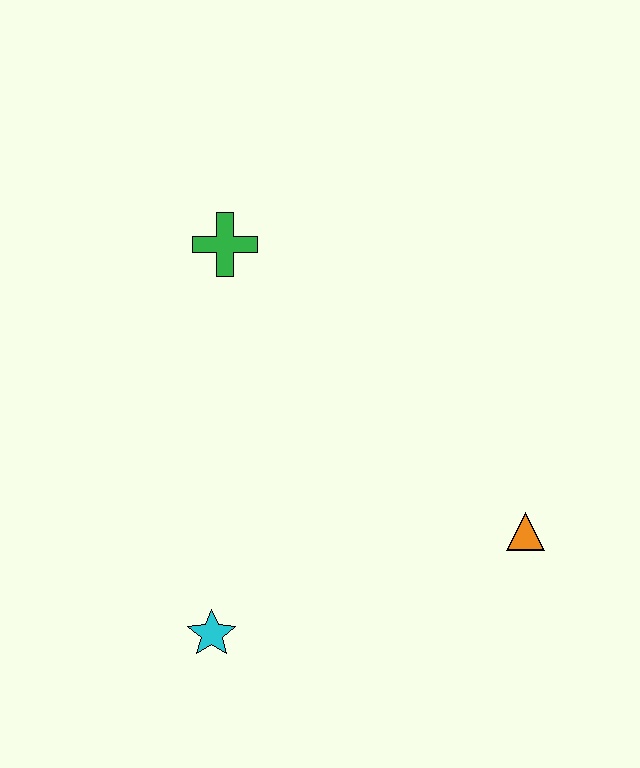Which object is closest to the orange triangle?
The cyan star is closest to the orange triangle.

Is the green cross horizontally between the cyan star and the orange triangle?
Yes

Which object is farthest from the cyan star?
The green cross is farthest from the cyan star.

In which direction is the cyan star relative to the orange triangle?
The cyan star is to the left of the orange triangle.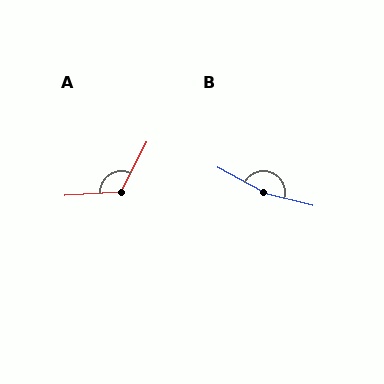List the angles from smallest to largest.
A (120°), B (166°).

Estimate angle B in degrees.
Approximately 166 degrees.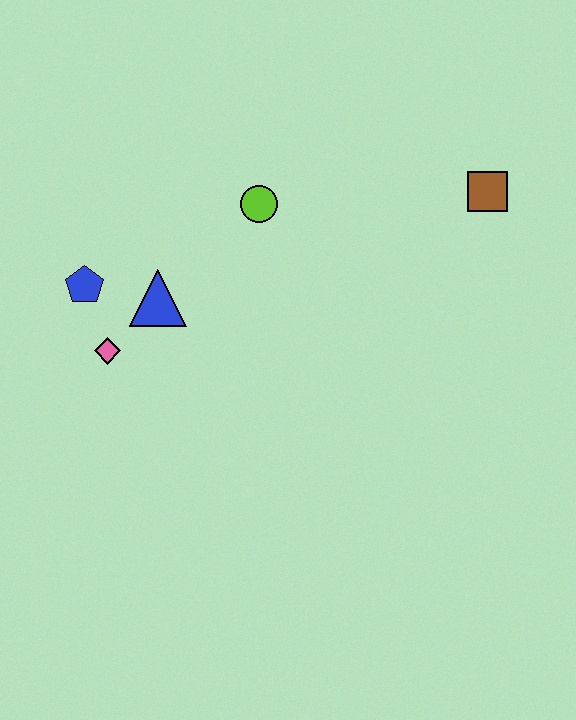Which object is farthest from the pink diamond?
The brown square is farthest from the pink diamond.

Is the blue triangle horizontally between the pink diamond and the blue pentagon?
No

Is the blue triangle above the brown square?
No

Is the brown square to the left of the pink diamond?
No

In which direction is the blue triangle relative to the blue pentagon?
The blue triangle is to the right of the blue pentagon.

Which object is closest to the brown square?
The lime circle is closest to the brown square.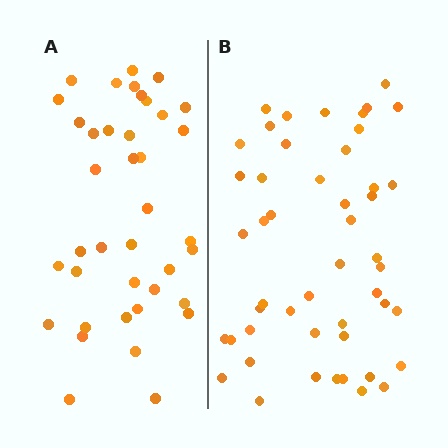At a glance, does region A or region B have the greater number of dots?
Region B (the right region) has more dots.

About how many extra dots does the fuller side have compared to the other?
Region B has roughly 10 or so more dots than region A.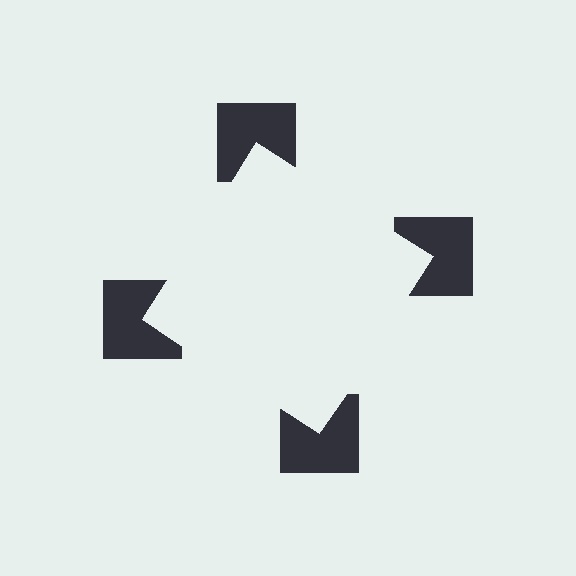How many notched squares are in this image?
There are 4 — one at each vertex of the illusory square.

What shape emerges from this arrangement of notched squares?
An illusory square — its edges are inferred from the aligned wedge cuts in the notched squares, not physically drawn.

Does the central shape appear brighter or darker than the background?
It typically appears slightly brighter than the background, even though no actual brightness change is drawn.